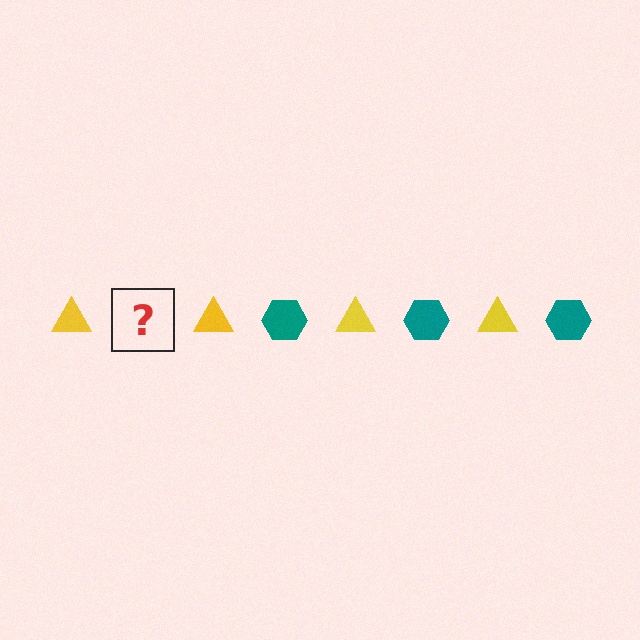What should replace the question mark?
The question mark should be replaced with a teal hexagon.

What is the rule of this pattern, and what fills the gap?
The rule is that the pattern alternates between yellow triangle and teal hexagon. The gap should be filled with a teal hexagon.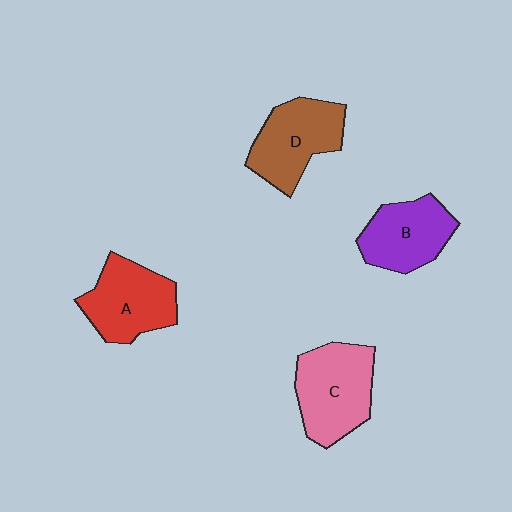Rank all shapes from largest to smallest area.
From largest to smallest: C (pink), D (brown), A (red), B (purple).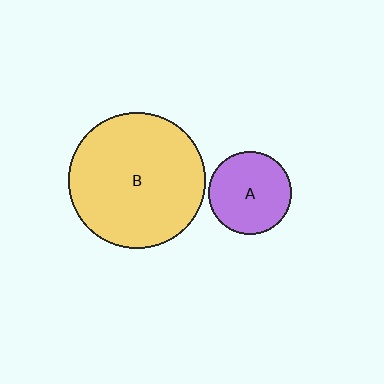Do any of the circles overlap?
No, none of the circles overlap.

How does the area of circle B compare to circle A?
Approximately 2.7 times.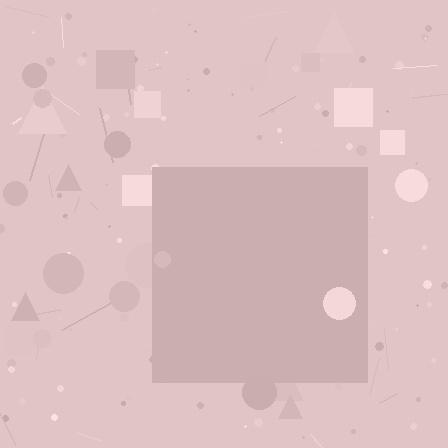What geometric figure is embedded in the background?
A square is embedded in the background.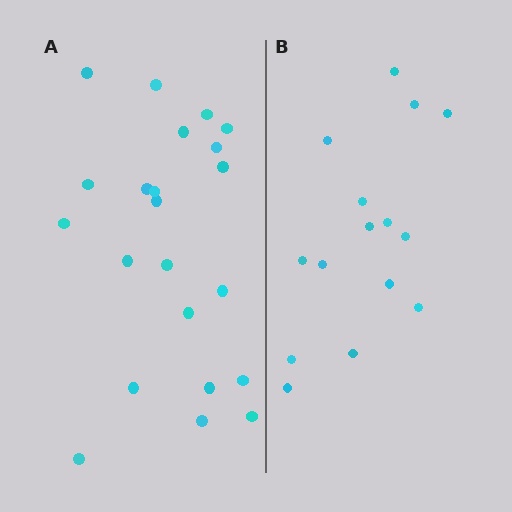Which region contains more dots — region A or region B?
Region A (the left region) has more dots.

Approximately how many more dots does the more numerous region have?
Region A has roughly 8 or so more dots than region B.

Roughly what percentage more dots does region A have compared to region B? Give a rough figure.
About 45% more.